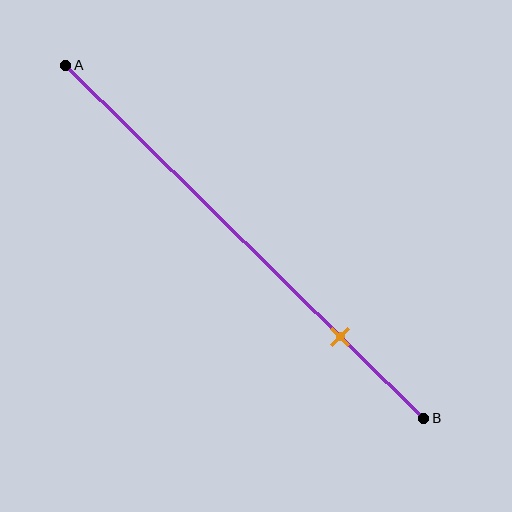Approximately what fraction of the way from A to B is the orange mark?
The orange mark is approximately 75% of the way from A to B.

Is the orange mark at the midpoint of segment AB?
No, the mark is at about 75% from A, not at the 50% midpoint.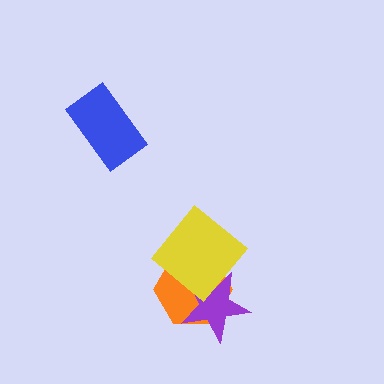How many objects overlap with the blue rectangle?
0 objects overlap with the blue rectangle.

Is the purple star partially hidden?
Yes, it is partially covered by another shape.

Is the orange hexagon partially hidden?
Yes, it is partially covered by another shape.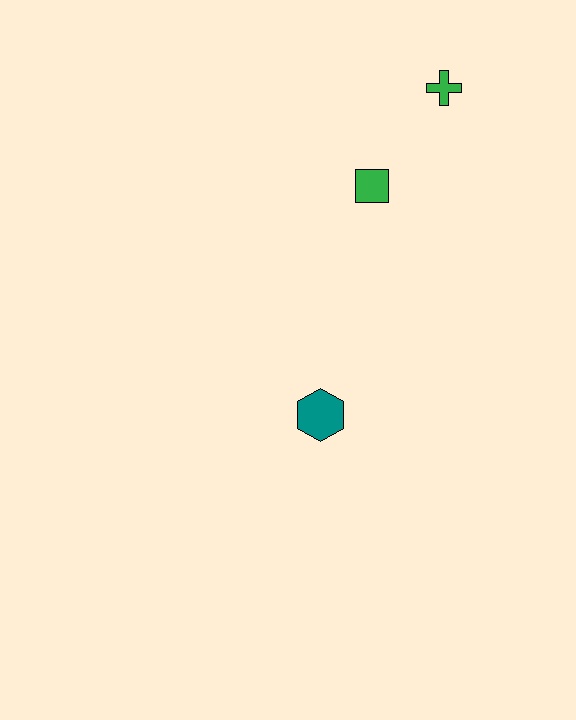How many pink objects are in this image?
There are no pink objects.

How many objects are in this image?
There are 3 objects.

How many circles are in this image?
There are no circles.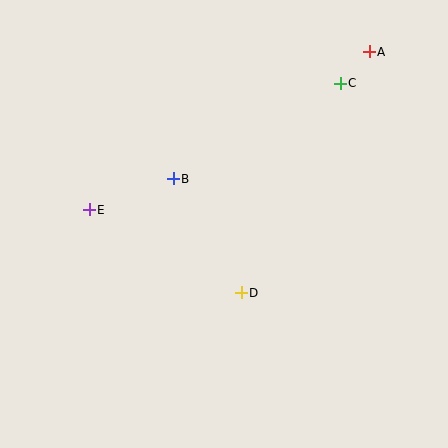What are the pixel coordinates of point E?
Point E is at (89, 210).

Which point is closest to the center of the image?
Point B at (173, 179) is closest to the center.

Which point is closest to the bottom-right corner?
Point D is closest to the bottom-right corner.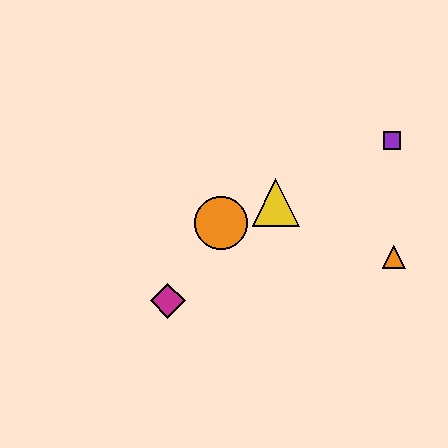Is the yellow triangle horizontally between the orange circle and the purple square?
Yes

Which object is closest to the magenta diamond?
The orange circle is closest to the magenta diamond.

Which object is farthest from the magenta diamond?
The purple square is farthest from the magenta diamond.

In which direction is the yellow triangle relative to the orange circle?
The yellow triangle is to the right of the orange circle.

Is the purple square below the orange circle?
No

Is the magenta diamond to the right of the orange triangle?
No